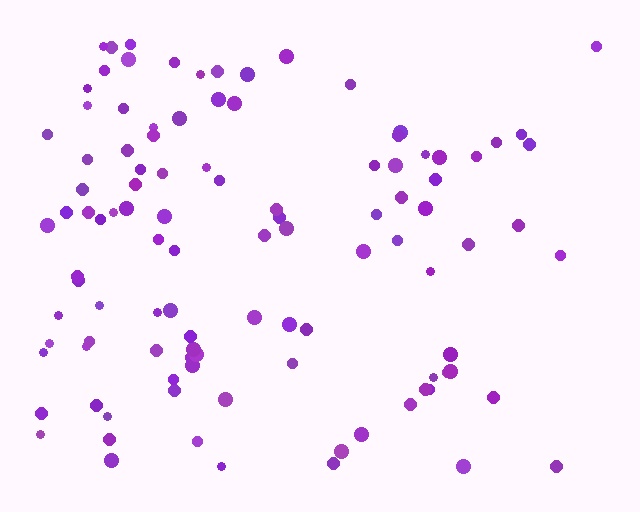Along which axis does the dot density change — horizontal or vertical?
Horizontal.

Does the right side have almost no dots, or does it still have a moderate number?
Still a moderate number, just noticeably fewer than the left.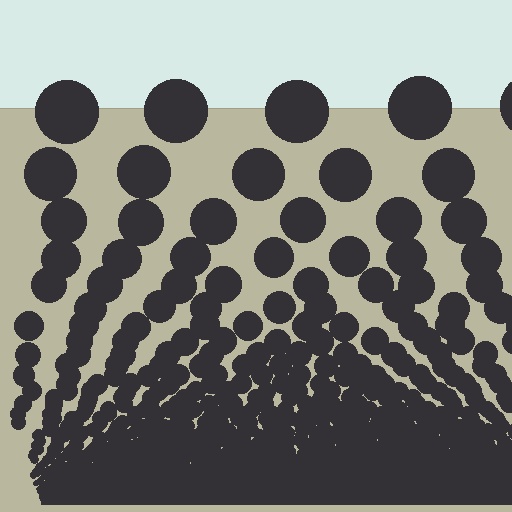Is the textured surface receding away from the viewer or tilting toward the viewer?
The surface appears to tilt toward the viewer. Texture elements get larger and sparser toward the top.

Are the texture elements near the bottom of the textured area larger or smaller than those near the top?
Smaller. The gradient is inverted — elements near the bottom are smaller and denser.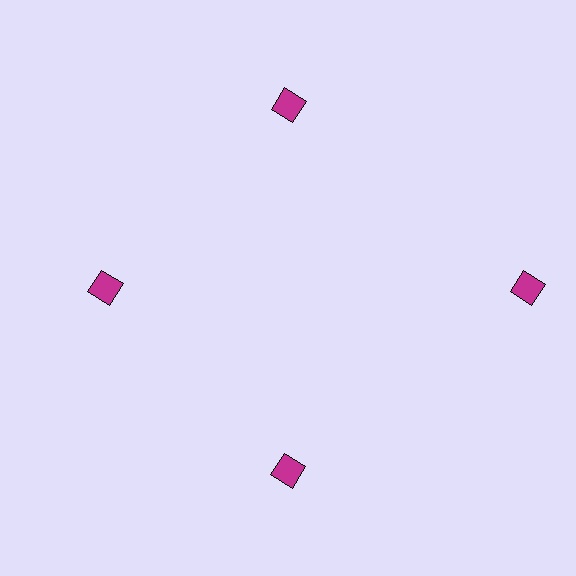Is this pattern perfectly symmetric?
No. The 4 magenta diamonds are arranged in a ring, but one element near the 3 o'clock position is pushed outward from the center, breaking the 4-fold rotational symmetry.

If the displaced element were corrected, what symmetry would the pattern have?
It would have 4-fold rotational symmetry — the pattern would map onto itself every 90 degrees.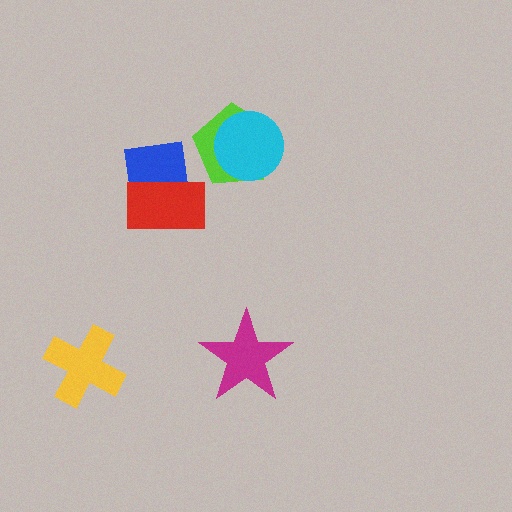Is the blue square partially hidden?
Yes, it is partially covered by another shape.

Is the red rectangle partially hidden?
No, no other shape covers it.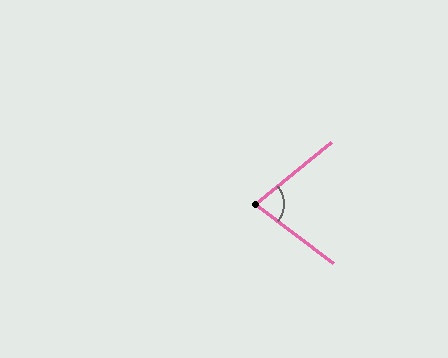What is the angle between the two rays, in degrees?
Approximately 77 degrees.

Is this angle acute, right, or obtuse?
It is acute.